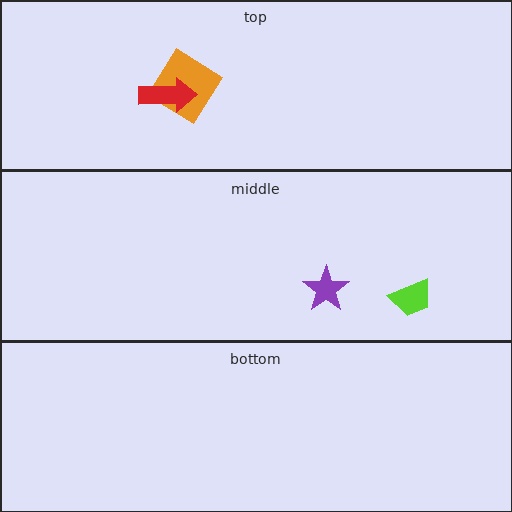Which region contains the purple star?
The middle region.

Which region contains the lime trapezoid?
The middle region.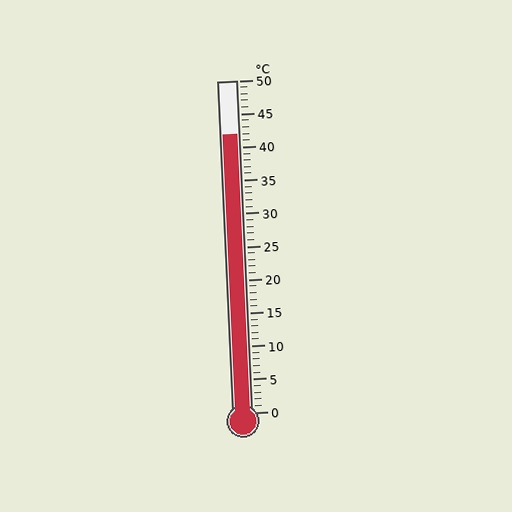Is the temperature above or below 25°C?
The temperature is above 25°C.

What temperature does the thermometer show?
The thermometer shows approximately 42°C.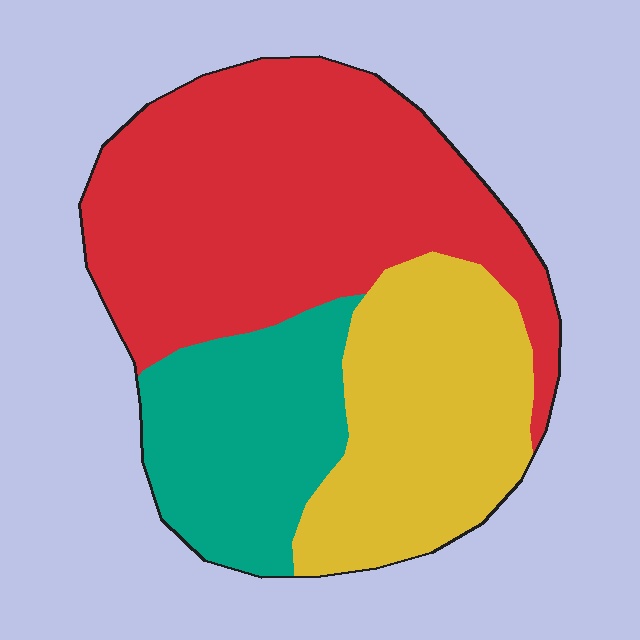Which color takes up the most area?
Red, at roughly 50%.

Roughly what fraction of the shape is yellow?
Yellow takes up between a sixth and a third of the shape.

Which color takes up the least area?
Teal, at roughly 20%.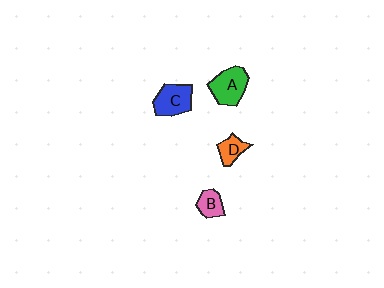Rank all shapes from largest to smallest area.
From largest to smallest: A (green), C (blue), B (pink), D (orange).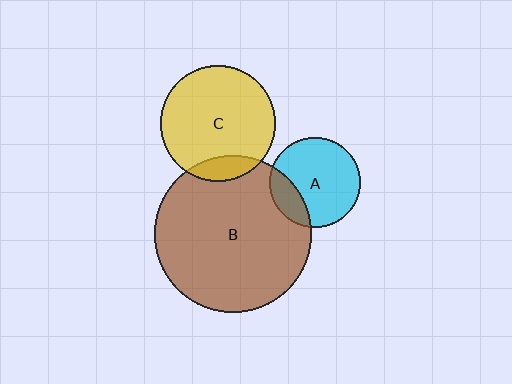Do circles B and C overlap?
Yes.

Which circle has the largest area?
Circle B (brown).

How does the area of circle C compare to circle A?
Approximately 1.6 times.